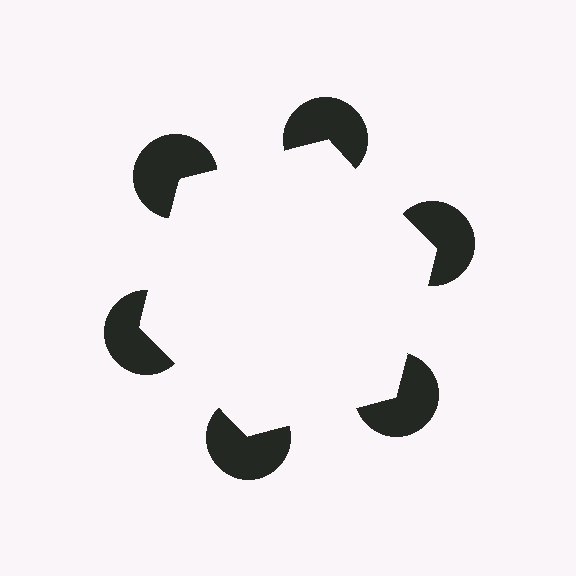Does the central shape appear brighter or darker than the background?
It typically appears slightly brighter than the background, even though no actual brightness change is drawn.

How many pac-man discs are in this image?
There are 6 — one at each vertex of the illusory hexagon.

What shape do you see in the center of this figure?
An illusory hexagon — its edges are inferred from the aligned wedge cuts in the pac-man discs, not physically drawn.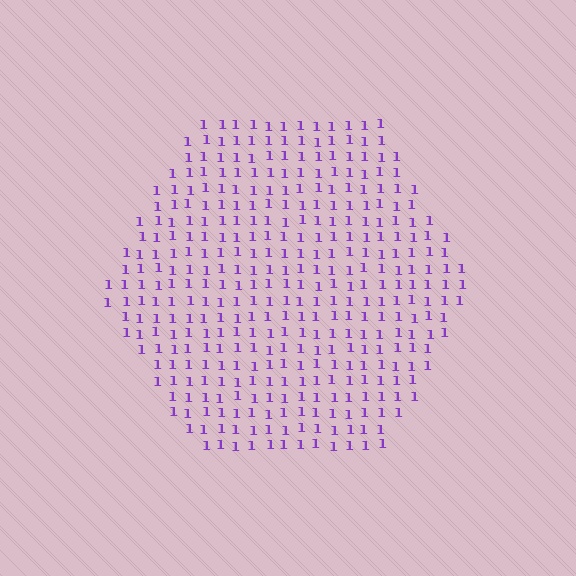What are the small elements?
The small elements are digit 1's.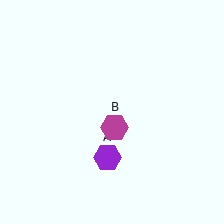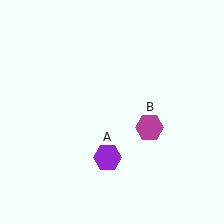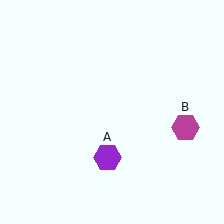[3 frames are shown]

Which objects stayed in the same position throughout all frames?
Purple hexagon (object A) remained stationary.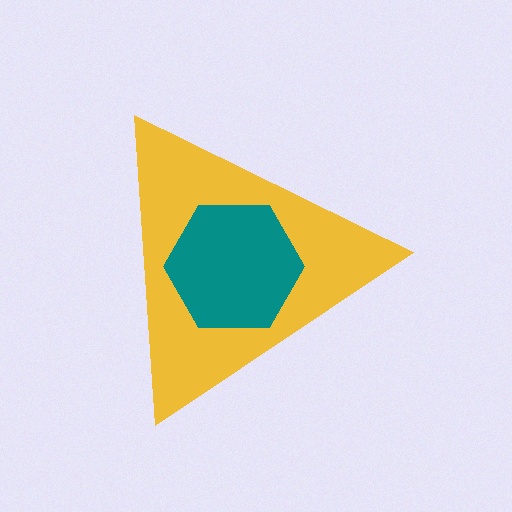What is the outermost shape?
The yellow triangle.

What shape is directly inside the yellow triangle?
The teal hexagon.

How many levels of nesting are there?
2.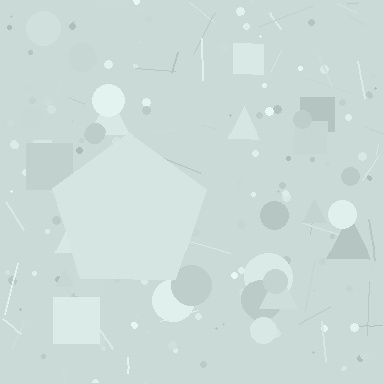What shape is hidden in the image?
A pentagon is hidden in the image.